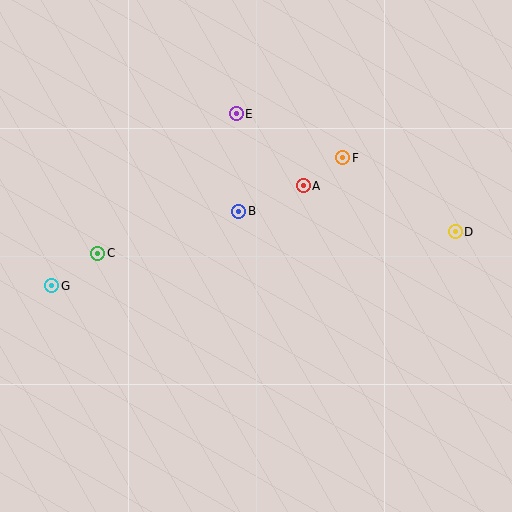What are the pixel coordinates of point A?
Point A is at (303, 186).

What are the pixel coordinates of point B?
Point B is at (239, 211).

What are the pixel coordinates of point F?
Point F is at (343, 158).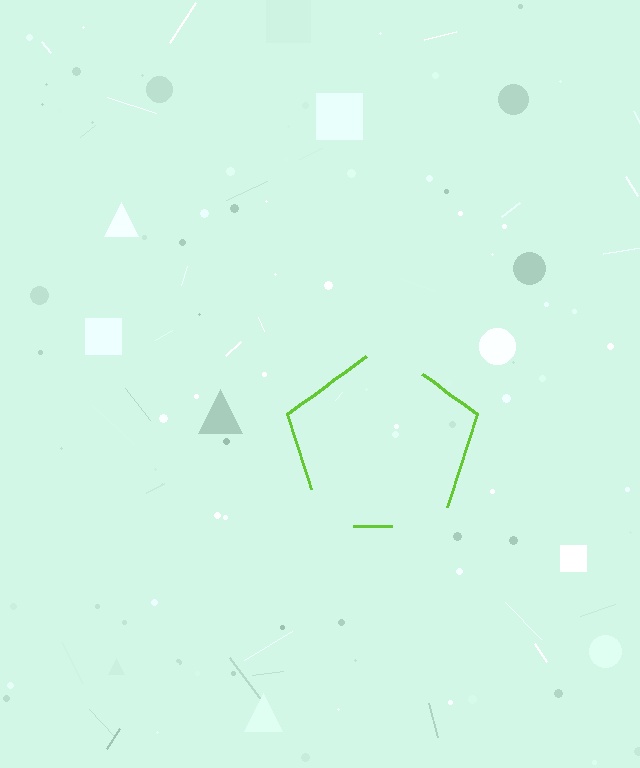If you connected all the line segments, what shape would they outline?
They would outline a pentagon.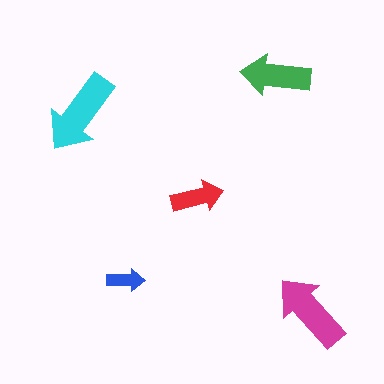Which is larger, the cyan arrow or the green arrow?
The cyan one.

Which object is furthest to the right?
The magenta arrow is rightmost.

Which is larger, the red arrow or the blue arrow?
The red one.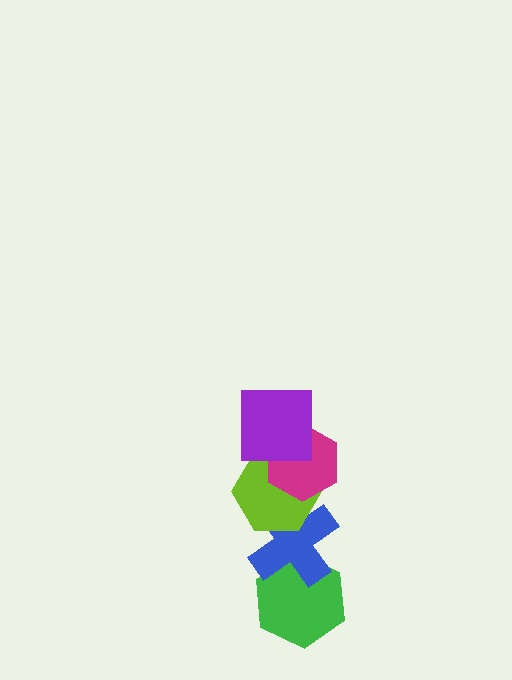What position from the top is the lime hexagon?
The lime hexagon is 3rd from the top.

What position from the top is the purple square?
The purple square is 1st from the top.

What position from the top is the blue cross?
The blue cross is 4th from the top.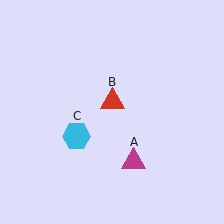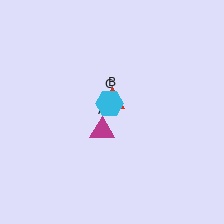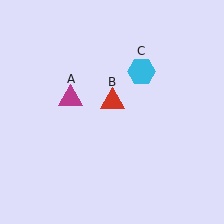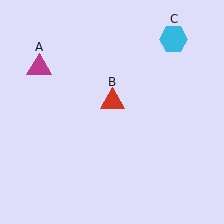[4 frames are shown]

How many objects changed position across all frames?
2 objects changed position: magenta triangle (object A), cyan hexagon (object C).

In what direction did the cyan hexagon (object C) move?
The cyan hexagon (object C) moved up and to the right.